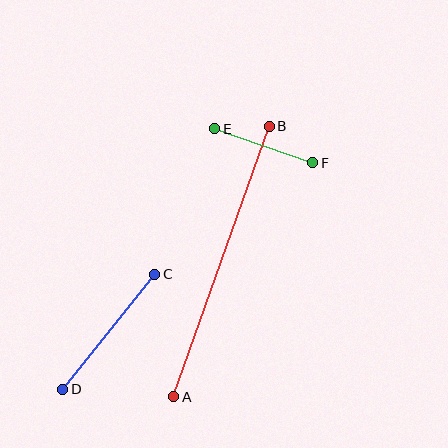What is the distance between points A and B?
The distance is approximately 287 pixels.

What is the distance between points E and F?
The distance is approximately 104 pixels.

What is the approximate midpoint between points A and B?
The midpoint is at approximately (221, 261) pixels.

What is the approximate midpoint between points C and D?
The midpoint is at approximately (109, 332) pixels.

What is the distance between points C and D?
The distance is approximately 147 pixels.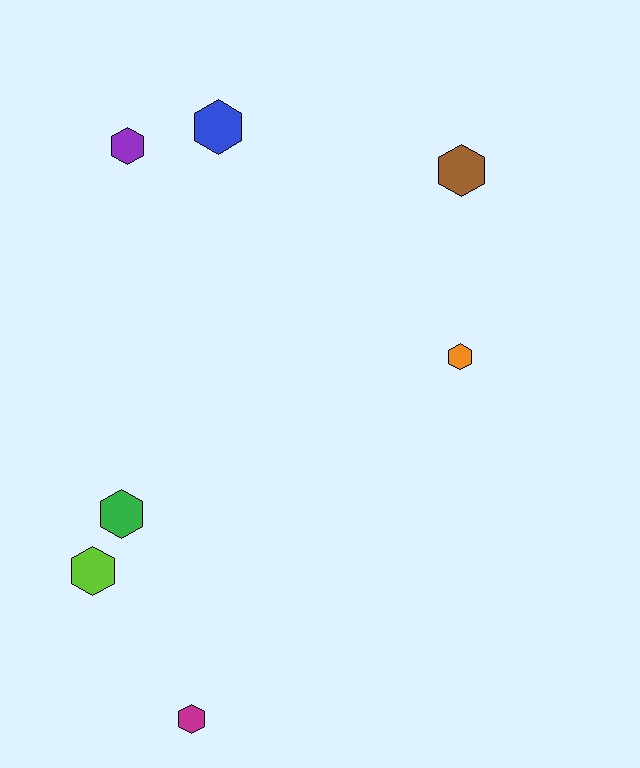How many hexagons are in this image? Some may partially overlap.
There are 7 hexagons.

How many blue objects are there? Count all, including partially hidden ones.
There is 1 blue object.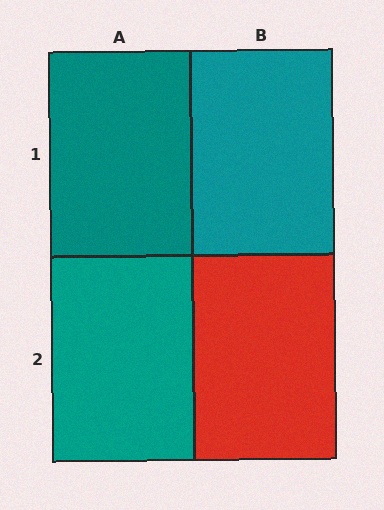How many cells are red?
1 cell is red.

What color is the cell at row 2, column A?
Teal.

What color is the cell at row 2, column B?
Red.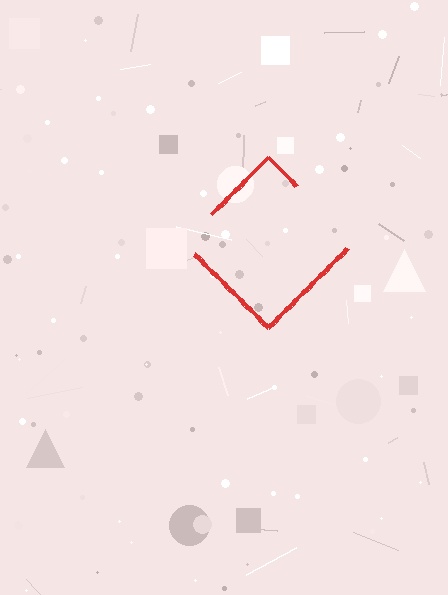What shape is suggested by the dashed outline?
The dashed outline suggests a diamond.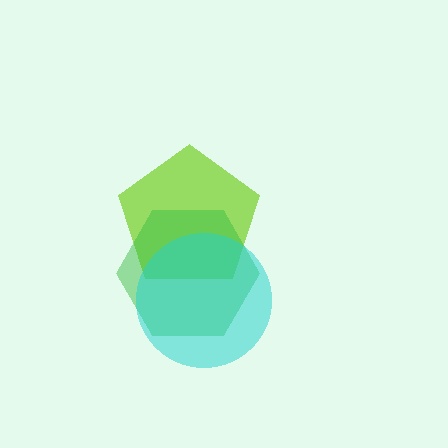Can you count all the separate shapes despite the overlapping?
Yes, there are 3 separate shapes.